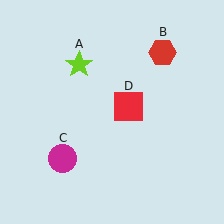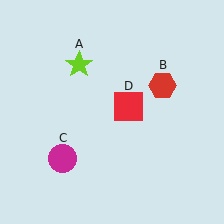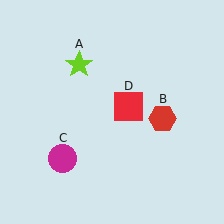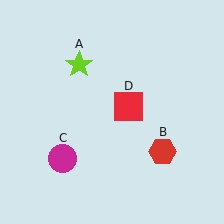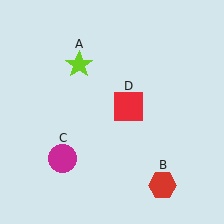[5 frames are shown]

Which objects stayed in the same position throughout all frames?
Lime star (object A) and magenta circle (object C) and red square (object D) remained stationary.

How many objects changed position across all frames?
1 object changed position: red hexagon (object B).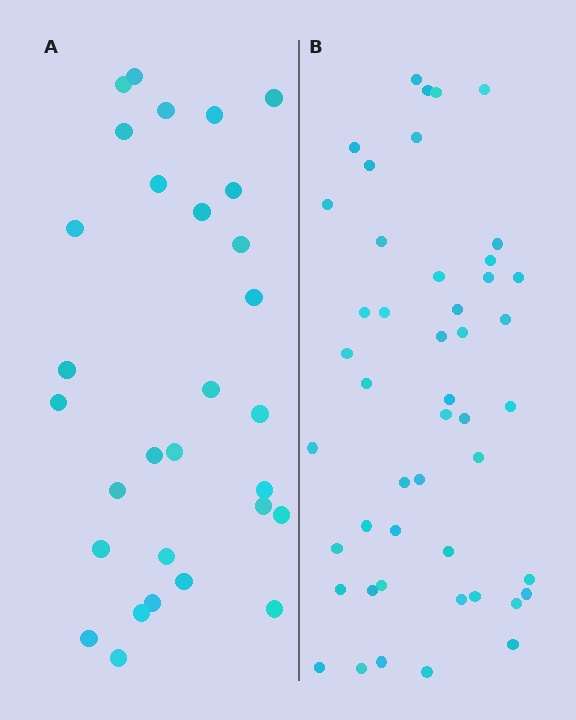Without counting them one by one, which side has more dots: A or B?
Region B (the right region) has more dots.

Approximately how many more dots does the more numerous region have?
Region B has approximately 15 more dots than region A.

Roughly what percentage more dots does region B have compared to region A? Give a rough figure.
About 55% more.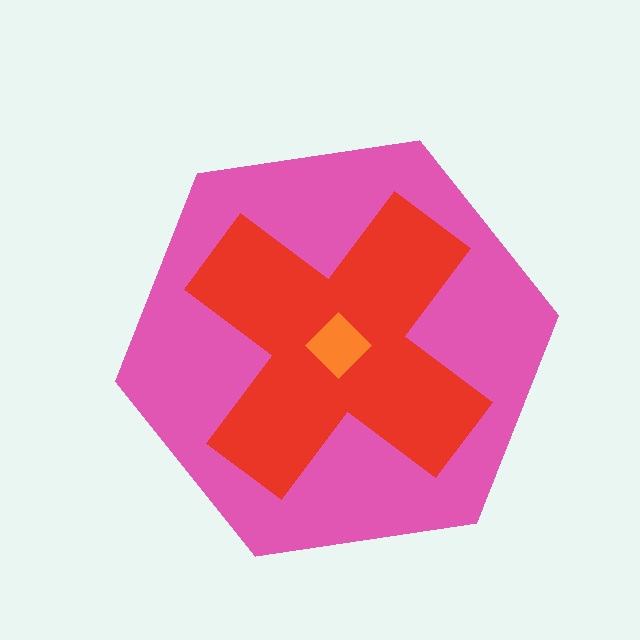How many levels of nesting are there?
3.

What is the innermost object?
The orange diamond.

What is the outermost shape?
The pink hexagon.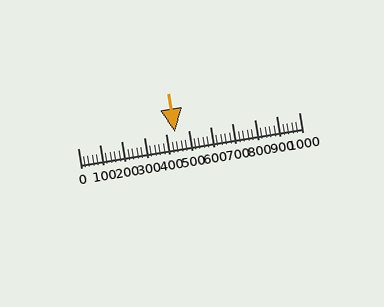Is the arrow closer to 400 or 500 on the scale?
The arrow is closer to 400.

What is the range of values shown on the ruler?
The ruler shows values from 0 to 1000.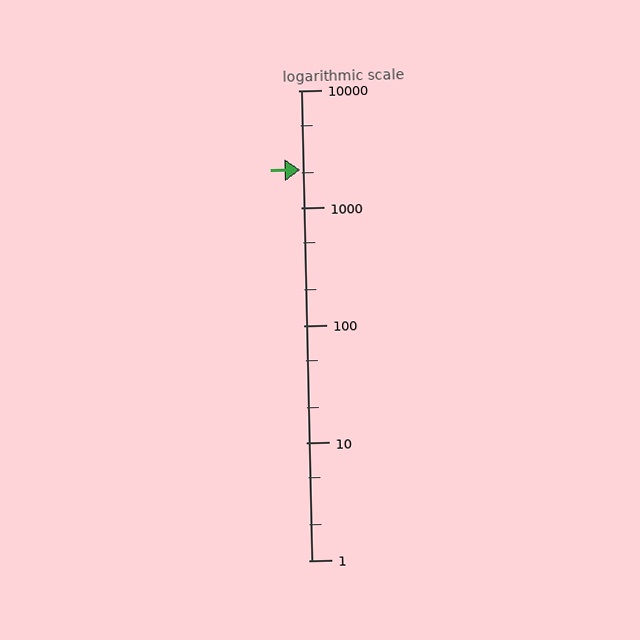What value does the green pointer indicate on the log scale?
The pointer indicates approximately 2100.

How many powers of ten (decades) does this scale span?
The scale spans 4 decades, from 1 to 10000.